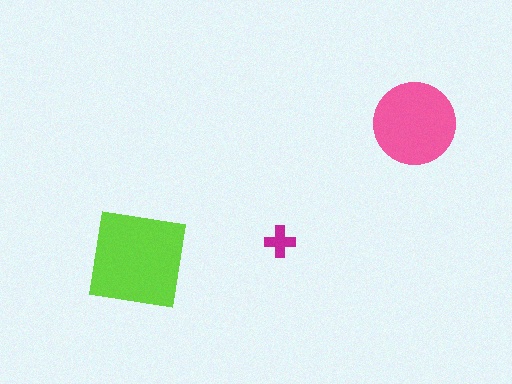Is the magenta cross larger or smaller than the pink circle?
Smaller.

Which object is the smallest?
The magenta cross.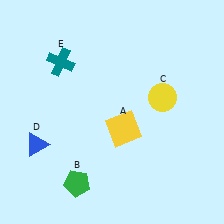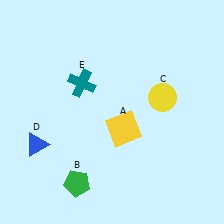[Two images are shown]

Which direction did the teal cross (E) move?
The teal cross (E) moved down.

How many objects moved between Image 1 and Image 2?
1 object moved between the two images.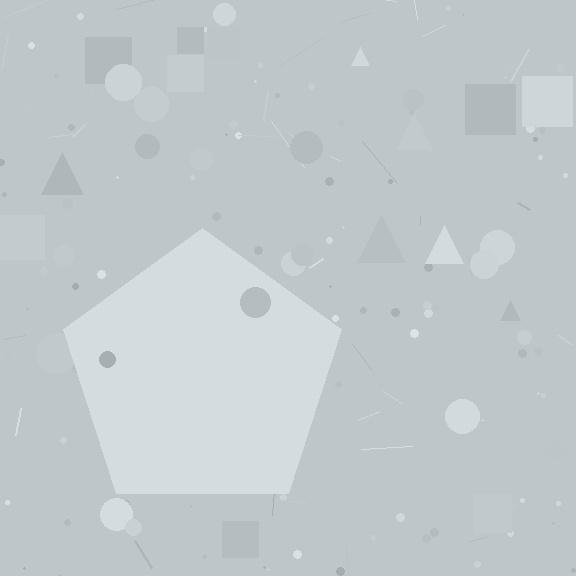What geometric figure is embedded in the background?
A pentagon is embedded in the background.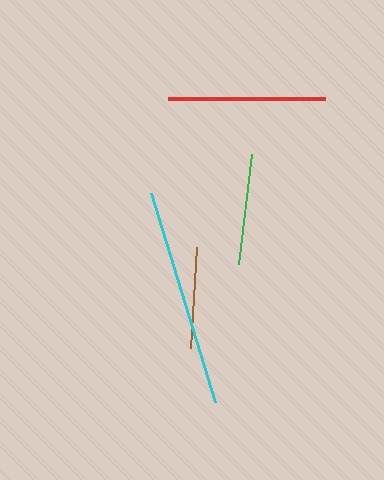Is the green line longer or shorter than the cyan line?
The cyan line is longer than the green line.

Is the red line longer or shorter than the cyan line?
The cyan line is longer than the red line.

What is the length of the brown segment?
The brown segment is approximately 101 pixels long.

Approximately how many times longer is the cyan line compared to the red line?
The cyan line is approximately 1.4 times the length of the red line.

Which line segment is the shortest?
The brown line is the shortest at approximately 101 pixels.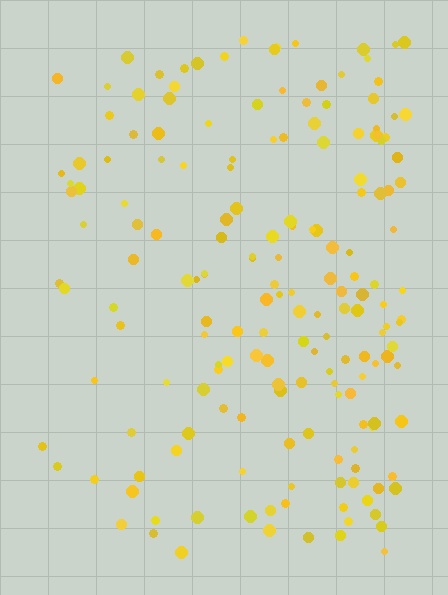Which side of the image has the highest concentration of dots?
The right.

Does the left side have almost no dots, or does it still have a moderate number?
Still a moderate number, just noticeably fewer than the right.